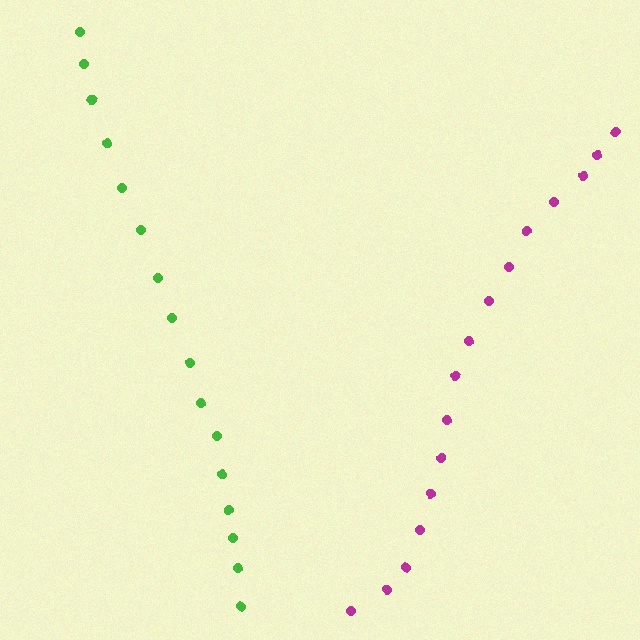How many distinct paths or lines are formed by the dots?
There are 2 distinct paths.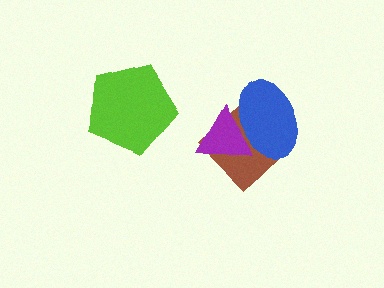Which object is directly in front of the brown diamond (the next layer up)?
The purple triangle is directly in front of the brown diamond.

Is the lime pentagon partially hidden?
No, no other shape covers it.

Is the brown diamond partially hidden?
Yes, it is partially covered by another shape.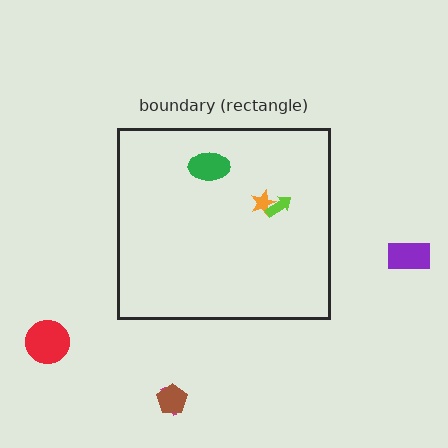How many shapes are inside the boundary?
3 inside, 4 outside.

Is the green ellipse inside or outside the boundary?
Inside.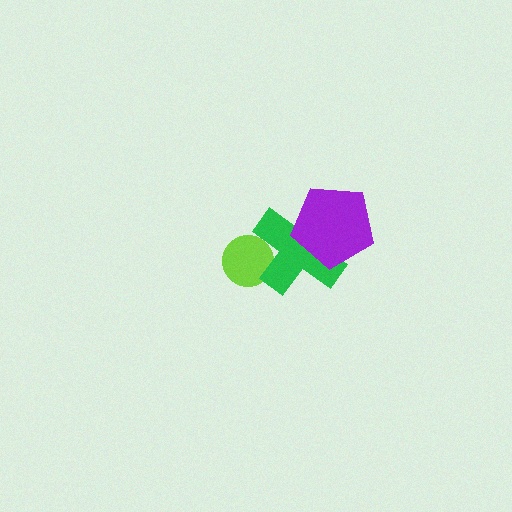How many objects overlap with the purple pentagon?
1 object overlaps with the purple pentagon.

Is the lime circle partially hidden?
Yes, it is partially covered by another shape.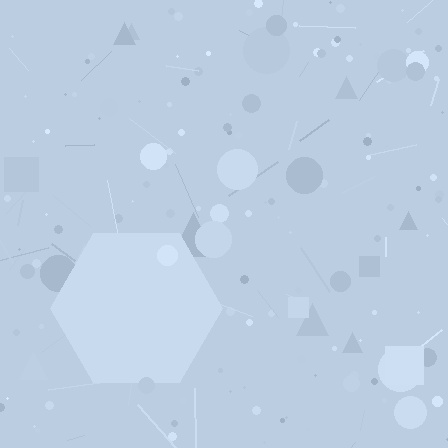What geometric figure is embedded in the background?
A hexagon is embedded in the background.